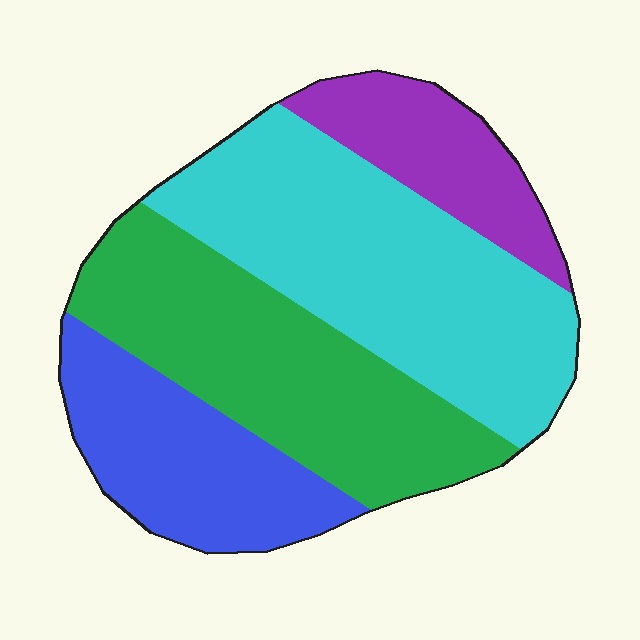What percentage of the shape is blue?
Blue covers about 20% of the shape.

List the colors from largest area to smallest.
From largest to smallest: cyan, green, blue, purple.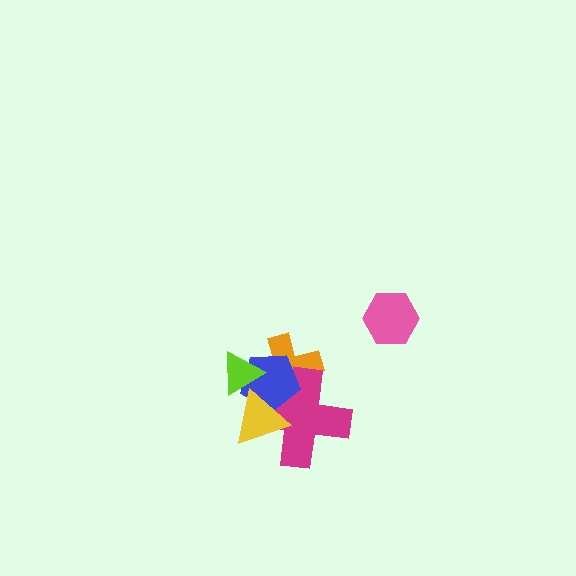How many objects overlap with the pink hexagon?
0 objects overlap with the pink hexagon.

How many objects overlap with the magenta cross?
3 objects overlap with the magenta cross.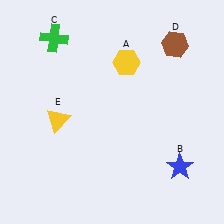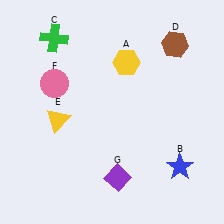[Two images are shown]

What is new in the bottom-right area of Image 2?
A purple diamond (G) was added in the bottom-right area of Image 2.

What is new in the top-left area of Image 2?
A pink circle (F) was added in the top-left area of Image 2.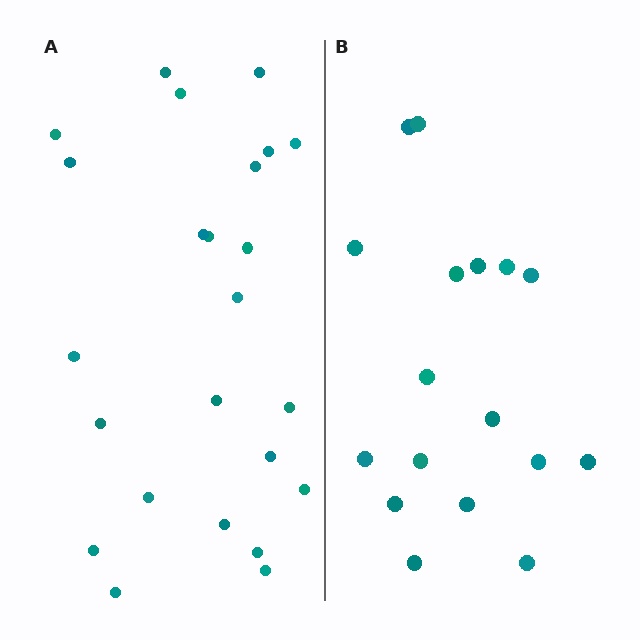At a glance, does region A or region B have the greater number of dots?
Region A (the left region) has more dots.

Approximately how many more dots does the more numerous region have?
Region A has roughly 8 or so more dots than region B.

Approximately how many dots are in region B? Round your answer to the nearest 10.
About 20 dots. (The exact count is 17, which rounds to 20.)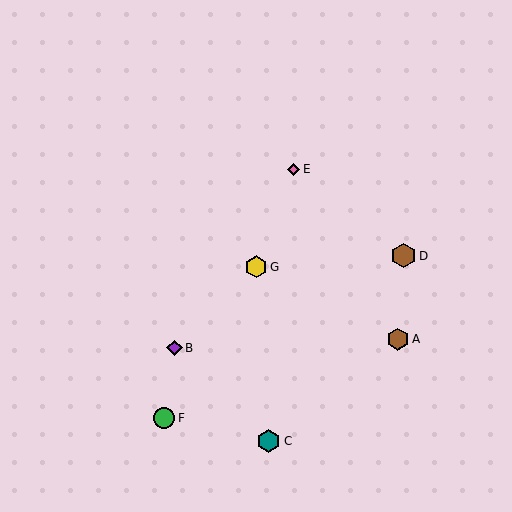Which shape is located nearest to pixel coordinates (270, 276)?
The yellow hexagon (labeled G) at (256, 267) is nearest to that location.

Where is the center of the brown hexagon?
The center of the brown hexagon is at (403, 256).